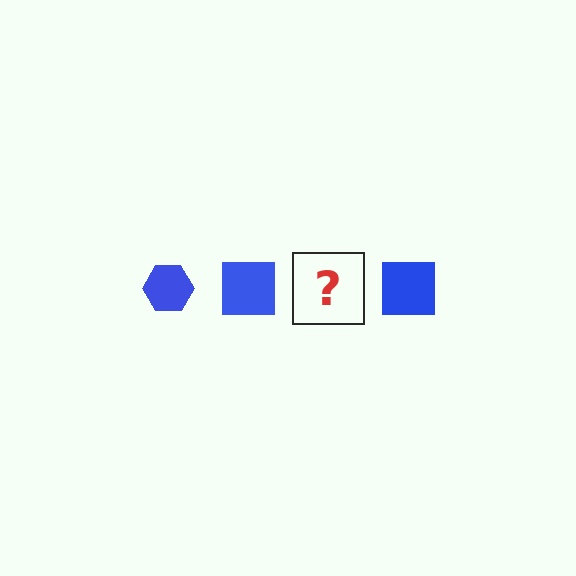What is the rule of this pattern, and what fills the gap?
The rule is that the pattern cycles through hexagon, square shapes in blue. The gap should be filled with a blue hexagon.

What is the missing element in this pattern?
The missing element is a blue hexagon.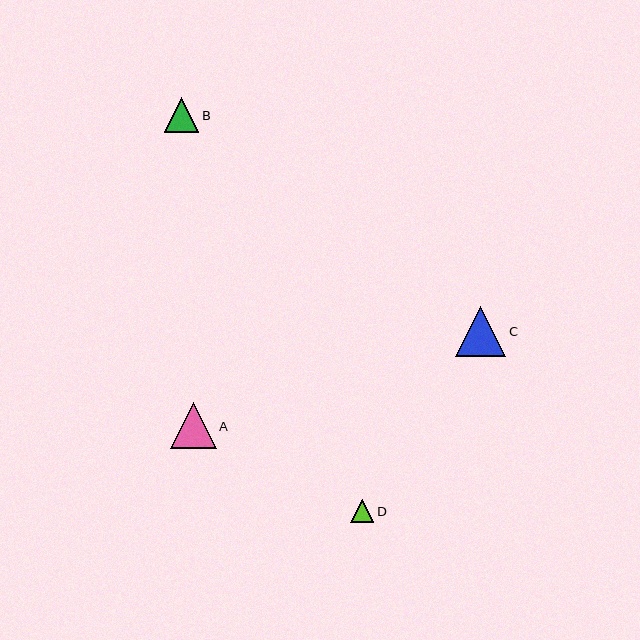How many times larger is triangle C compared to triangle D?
Triangle C is approximately 2.2 times the size of triangle D.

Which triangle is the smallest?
Triangle D is the smallest with a size of approximately 23 pixels.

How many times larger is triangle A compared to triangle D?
Triangle A is approximately 2.0 times the size of triangle D.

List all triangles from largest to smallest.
From largest to smallest: C, A, B, D.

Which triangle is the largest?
Triangle C is the largest with a size of approximately 50 pixels.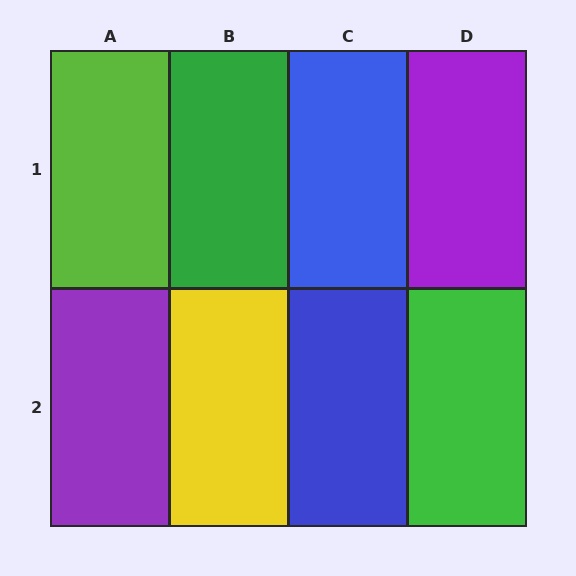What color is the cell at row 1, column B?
Green.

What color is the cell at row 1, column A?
Lime.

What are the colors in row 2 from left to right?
Purple, yellow, blue, green.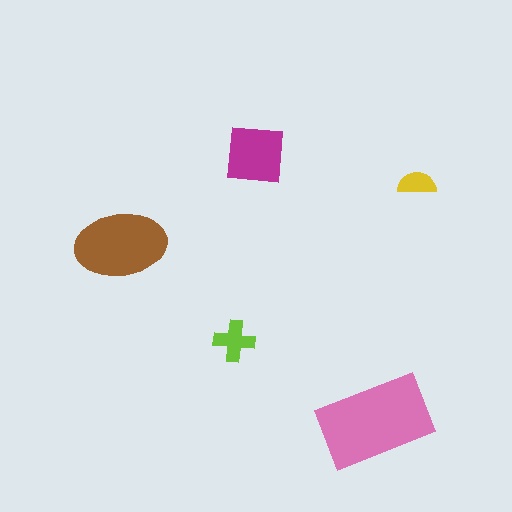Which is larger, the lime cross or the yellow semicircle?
The lime cross.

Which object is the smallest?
The yellow semicircle.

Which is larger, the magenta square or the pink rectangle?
The pink rectangle.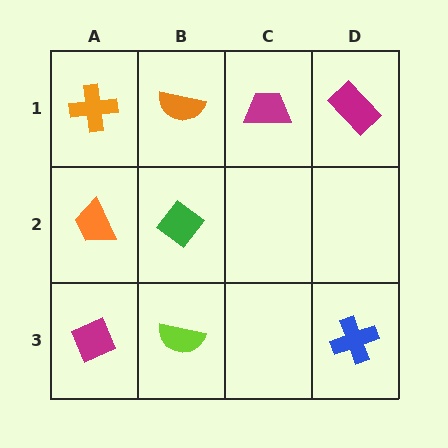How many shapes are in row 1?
4 shapes.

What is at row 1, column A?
An orange cross.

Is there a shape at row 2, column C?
No, that cell is empty.